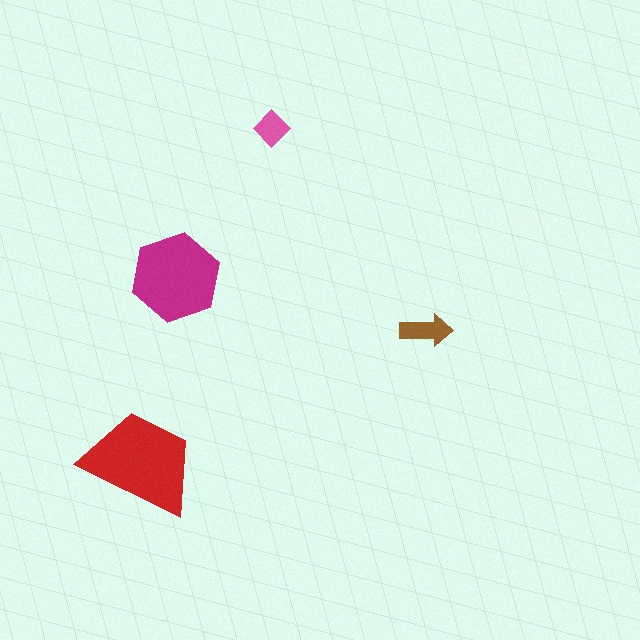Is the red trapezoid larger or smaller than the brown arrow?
Larger.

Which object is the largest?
The red trapezoid.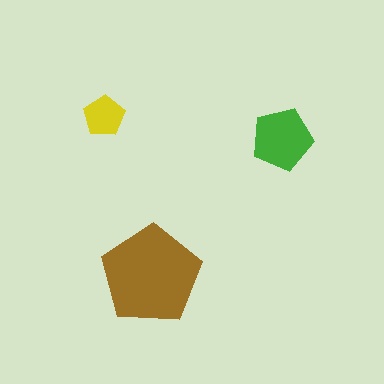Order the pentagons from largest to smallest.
the brown one, the green one, the yellow one.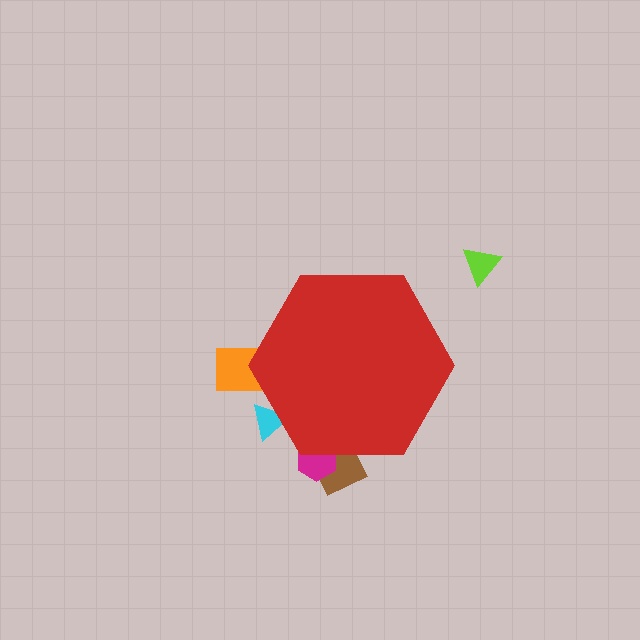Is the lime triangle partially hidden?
No, the lime triangle is fully visible.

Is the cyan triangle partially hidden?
Yes, the cyan triangle is partially hidden behind the red hexagon.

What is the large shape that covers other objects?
A red hexagon.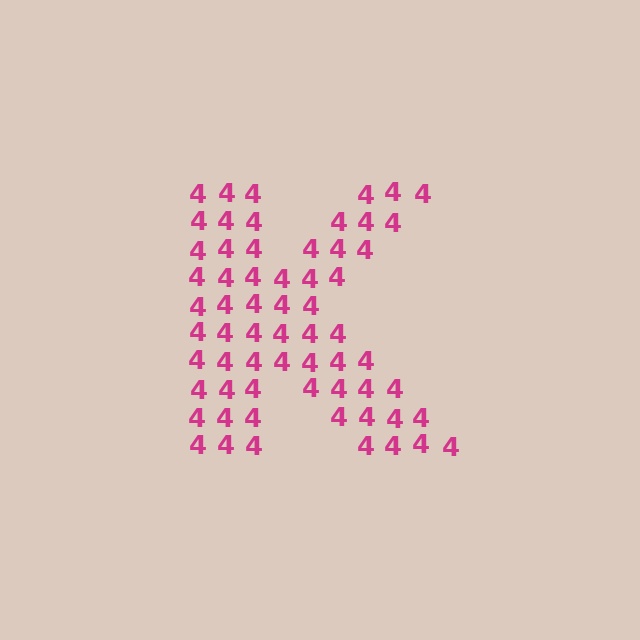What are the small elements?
The small elements are digit 4's.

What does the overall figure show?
The overall figure shows the letter K.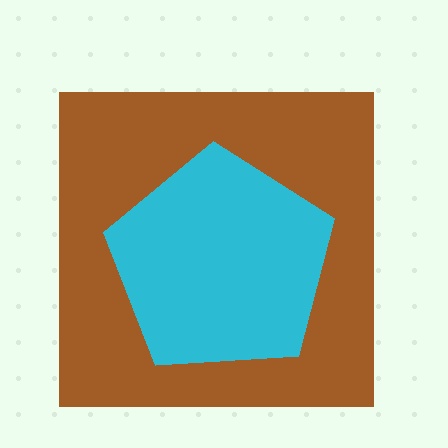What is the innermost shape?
The cyan pentagon.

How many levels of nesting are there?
2.